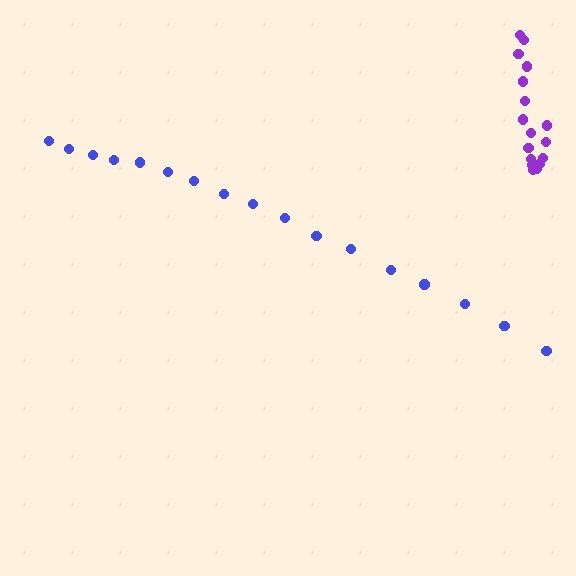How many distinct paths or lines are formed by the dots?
There are 2 distinct paths.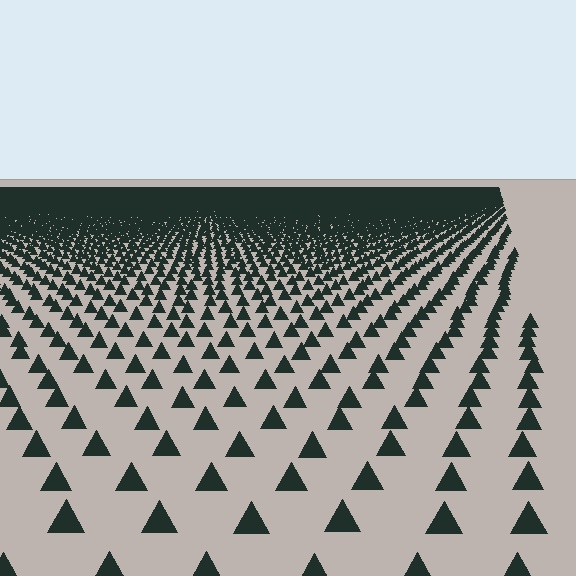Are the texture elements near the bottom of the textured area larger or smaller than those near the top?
Larger. Near the bottom, elements are closer to the viewer and appear at a bigger on-screen size.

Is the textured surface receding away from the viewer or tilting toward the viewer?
The surface is receding away from the viewer. Texture elements get smaller and denser toward the top.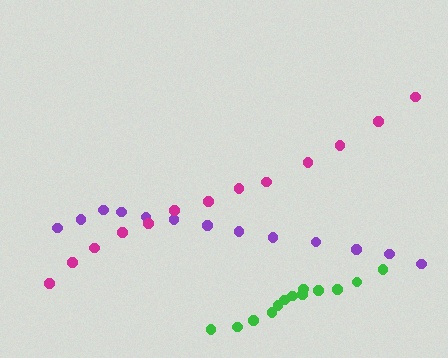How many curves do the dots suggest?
There are 3 distinct paths.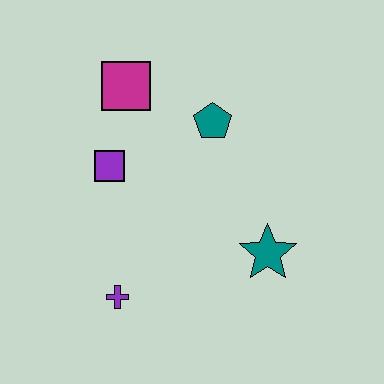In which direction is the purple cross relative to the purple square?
The purple cross is below the purple square.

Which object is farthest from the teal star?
The magenta square is farthest from the teal star.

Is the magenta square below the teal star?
No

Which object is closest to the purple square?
The magenta square is closest to the purple square.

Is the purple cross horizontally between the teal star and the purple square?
Yes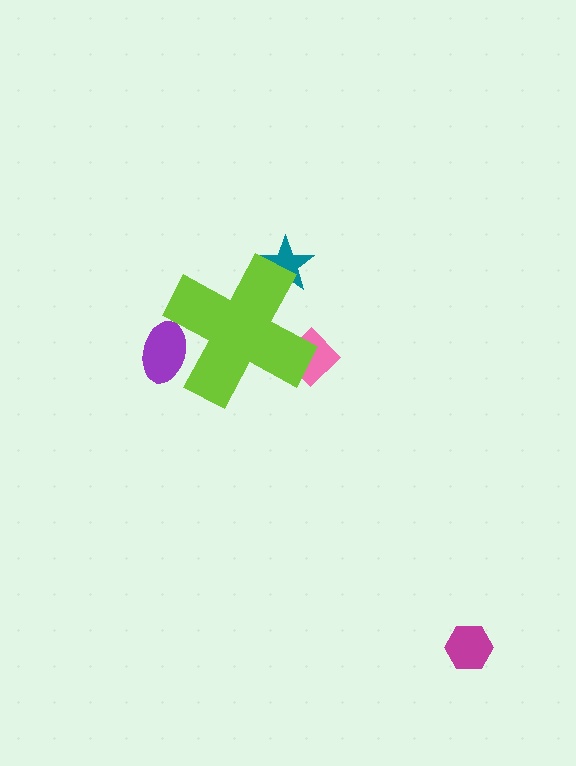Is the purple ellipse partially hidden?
Yes, the purple ellipse is partially hidden behind the lime cross.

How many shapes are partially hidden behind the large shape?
3 shapes are partially hidden.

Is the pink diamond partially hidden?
Yes, the pink diamond is partially hidden behind the lime cross.